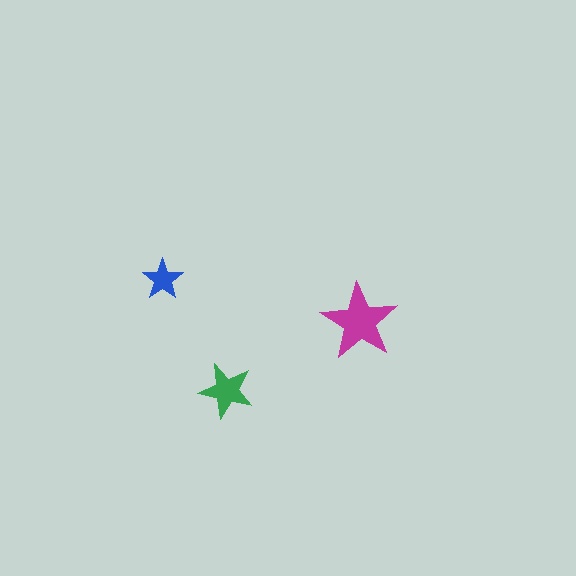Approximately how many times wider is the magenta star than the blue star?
About 2 times wider.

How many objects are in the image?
There are 3 objects in the image.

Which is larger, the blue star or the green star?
The green one.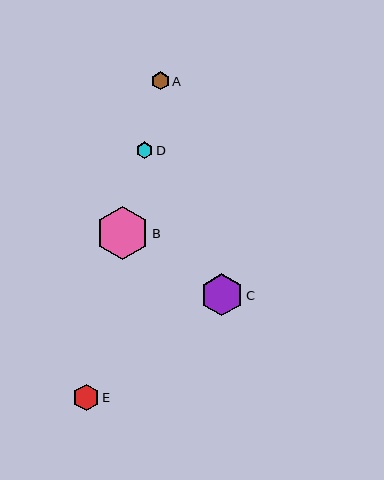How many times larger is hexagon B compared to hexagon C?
Hexagon B is approximately 1.3 times the size of hexagon C.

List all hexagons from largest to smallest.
From largest to smallest: B, C, E, A, D.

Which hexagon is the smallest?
Hexagon D is the smallest with a size of approximately 16 pixels.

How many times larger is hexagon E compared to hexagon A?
Hexagon E is approximately 1.5 times the size of hexagon A.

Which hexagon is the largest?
Hexagon B is the largest with a size of approximately 53 pixels.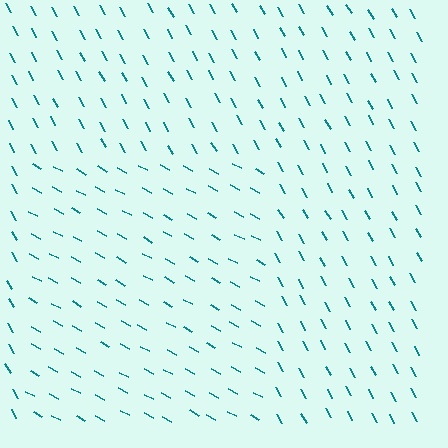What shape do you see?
I see a rectangle.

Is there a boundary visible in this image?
Yes, there is a texture boundary formed by a change in line orientation.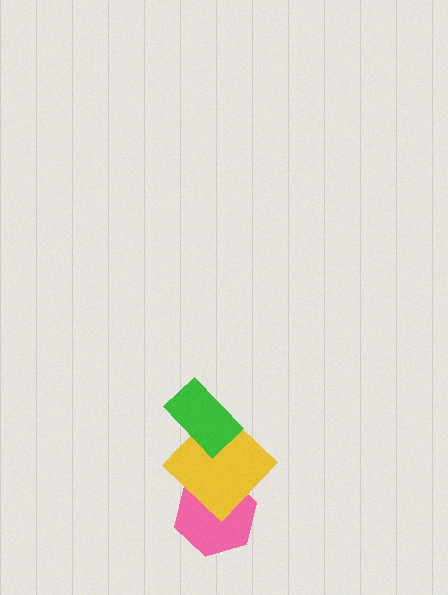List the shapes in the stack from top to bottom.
From top to bottom: the green rectangle, the yellow diamond, the pink hexagon.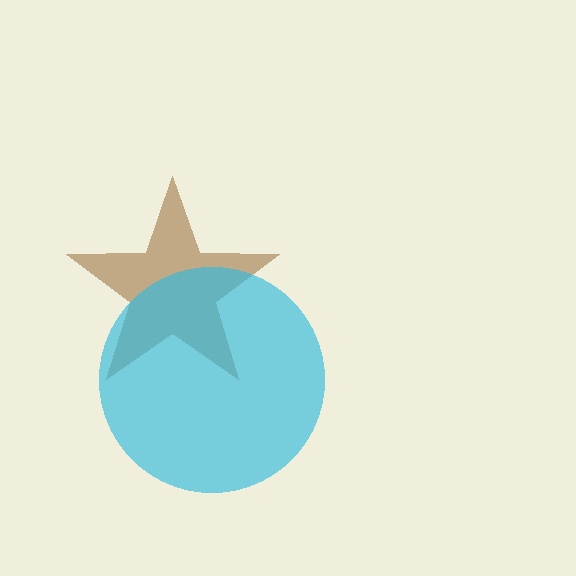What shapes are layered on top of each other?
The layered shapes are: a brown star, a cyan circle.